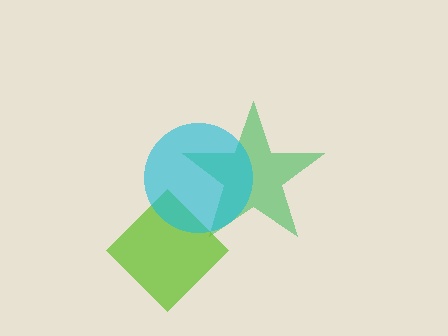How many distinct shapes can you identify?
There are 3 distinct shapes: a green star, a lime diamond, a cyan circle.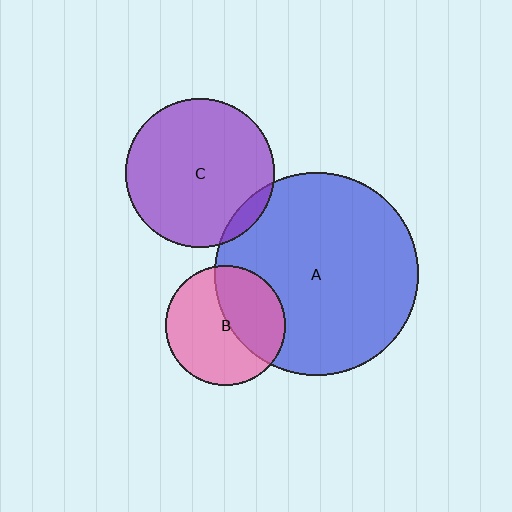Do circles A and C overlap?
Yes.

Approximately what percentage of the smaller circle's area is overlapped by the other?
Approximately 5%.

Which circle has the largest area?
Circle A (blue).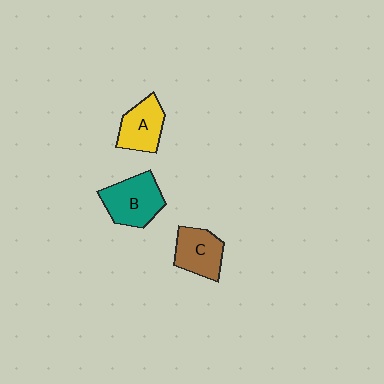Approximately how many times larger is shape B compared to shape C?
Approximately 1.2 times.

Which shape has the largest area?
Shape B (teal).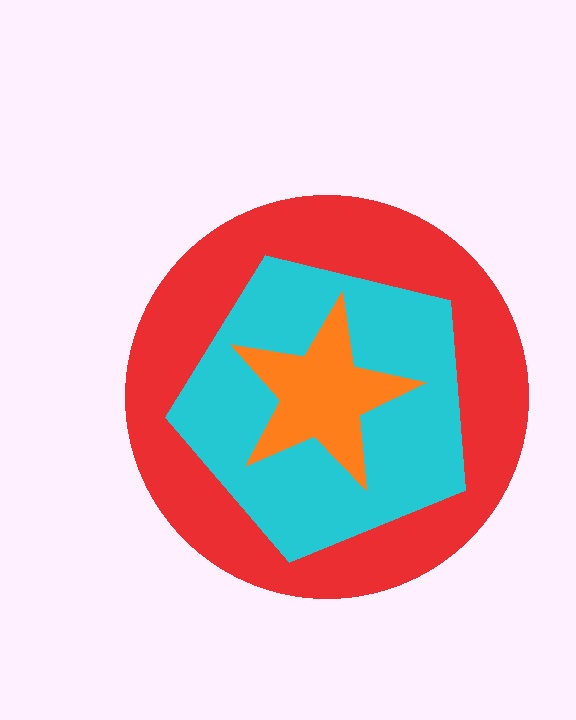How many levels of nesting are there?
3.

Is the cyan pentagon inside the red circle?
Yes.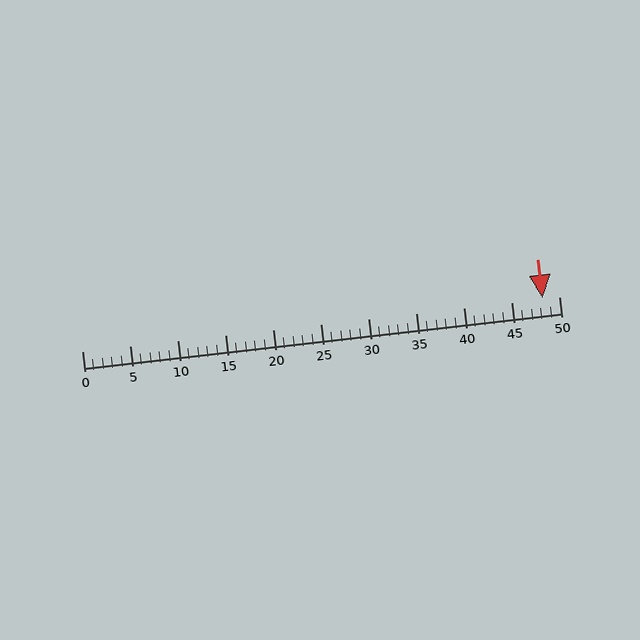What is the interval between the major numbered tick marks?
The major tick marks are spaced 5 units apart.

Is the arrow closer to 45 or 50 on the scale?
The arrow is closer to 50.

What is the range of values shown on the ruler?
The ruler shows values from 0 to 50.